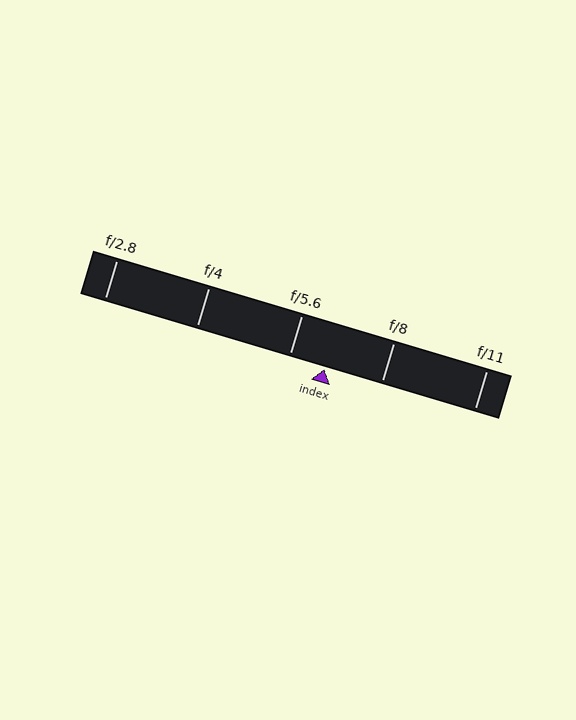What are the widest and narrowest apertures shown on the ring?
The widest aperture shown is f/2.8 and the narrowest is f/11.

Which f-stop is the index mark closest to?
The index mark is closest to f/5.6.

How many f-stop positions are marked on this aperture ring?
There are 5 f-stop positions marked.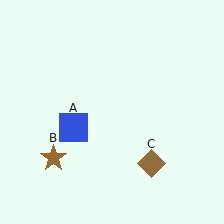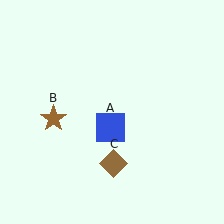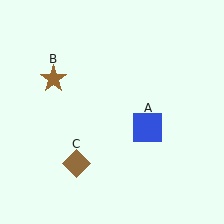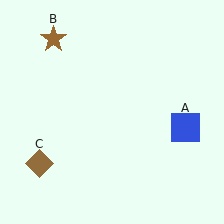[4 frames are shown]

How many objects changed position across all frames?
3 objects changed position: blue square (object A), brown star (object B), brown diamond (object C).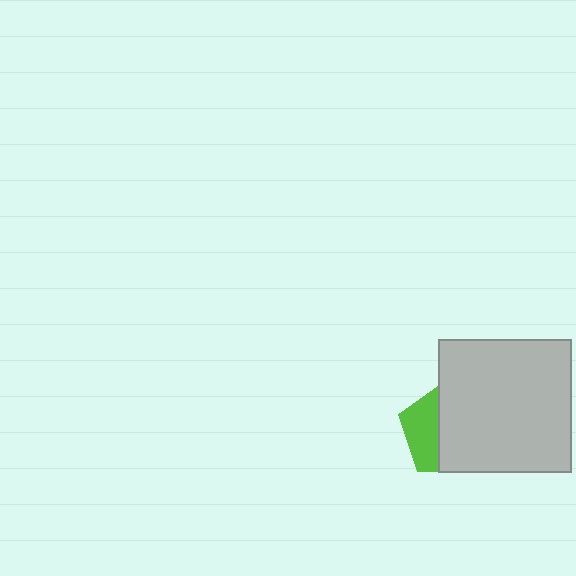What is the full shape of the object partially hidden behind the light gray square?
The partially hidden object is a lime pentagon.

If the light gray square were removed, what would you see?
You would see the complete lime pentagon.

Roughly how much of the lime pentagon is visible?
A small part of it is visible (roughly 36%).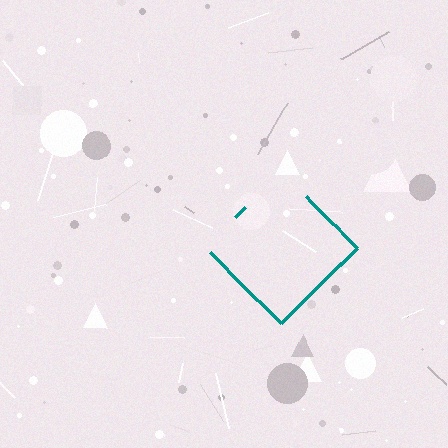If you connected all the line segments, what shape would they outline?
They would outline a diamond.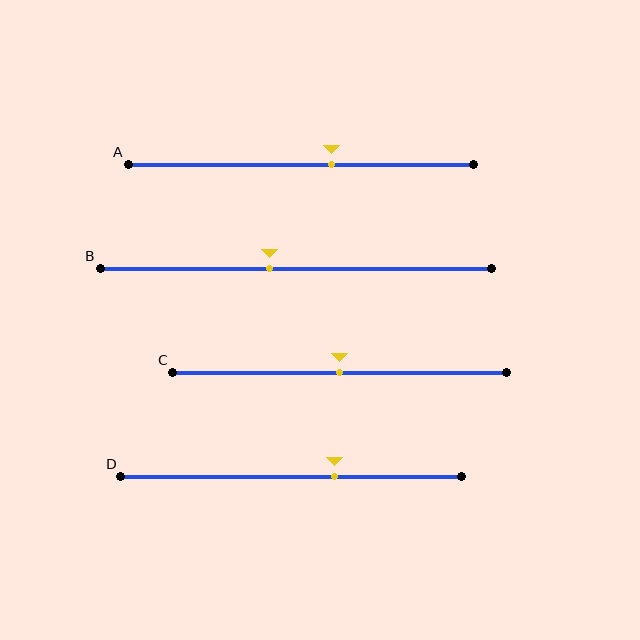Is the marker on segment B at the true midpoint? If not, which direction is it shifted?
No, the marker on segment B is shifted to the left by about 7% of the segment length.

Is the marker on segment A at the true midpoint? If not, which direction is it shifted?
No, the marker on segment A is shifted to the right by about 9% of the segment length.